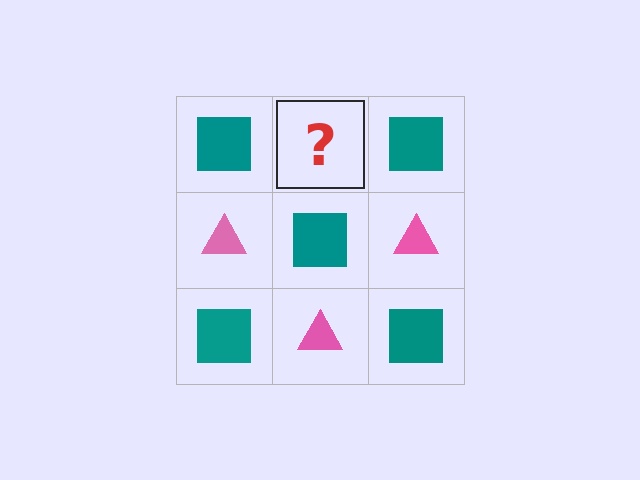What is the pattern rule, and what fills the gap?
The rule is that it alternates teal square and pink triangle in a checkerboard pattern. The gap should be filled with a pink triangle.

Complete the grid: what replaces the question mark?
The question mark should be replaced with a pink triangle.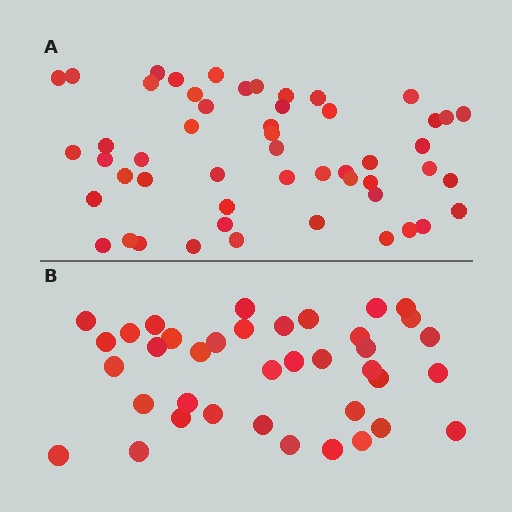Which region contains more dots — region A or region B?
Region A (the top region) has more dots.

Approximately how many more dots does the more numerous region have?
Region A has approximately 15 more dots than region B.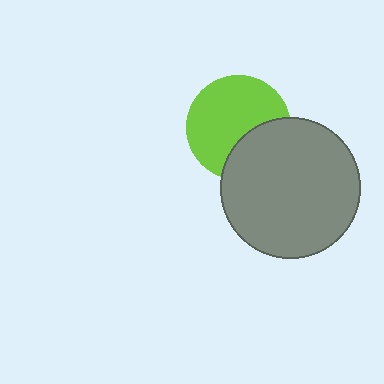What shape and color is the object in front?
The object in front is a gray circle.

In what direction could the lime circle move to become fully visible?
The lime circle could move toward the upper-left. That would shift it out from behind the gray circle entirely.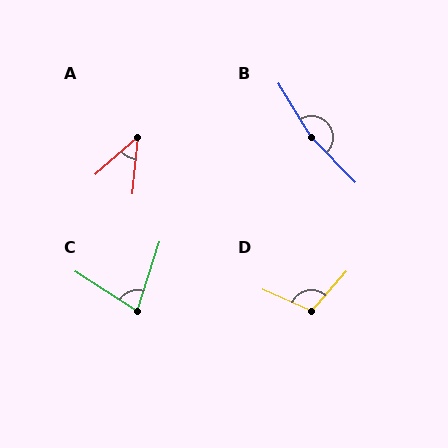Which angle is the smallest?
A, at approximately 43 degrees.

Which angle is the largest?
B, at approximately 167 degrees.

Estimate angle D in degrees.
Approximately 107 degrees.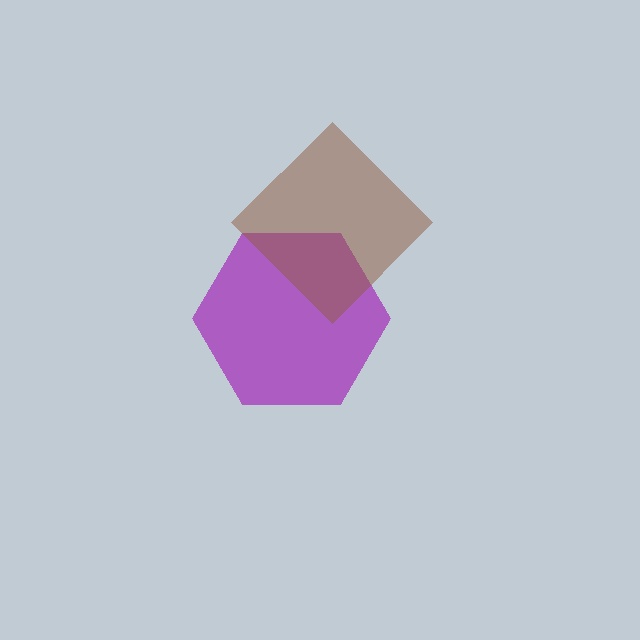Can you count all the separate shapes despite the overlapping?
Yes, there are 2 separate shapes.